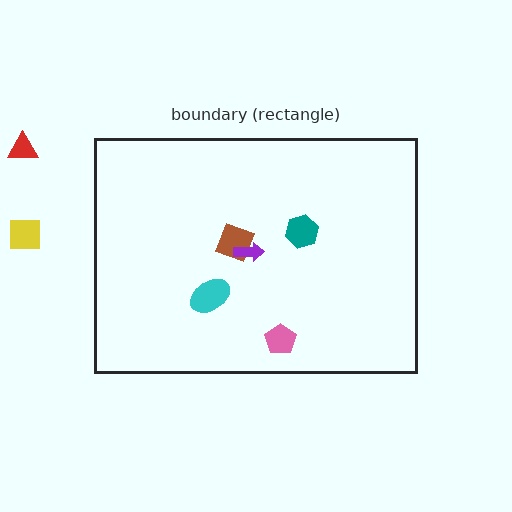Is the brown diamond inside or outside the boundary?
Inside.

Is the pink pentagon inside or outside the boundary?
Inside.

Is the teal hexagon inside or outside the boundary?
Inside.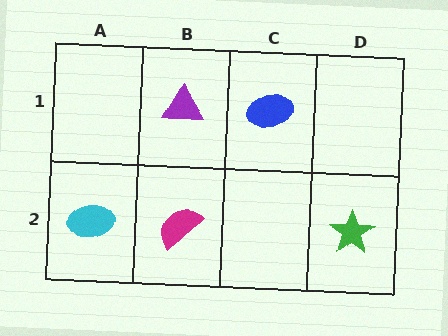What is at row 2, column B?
A magenta semicircle.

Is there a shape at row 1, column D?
No, that cell is empty.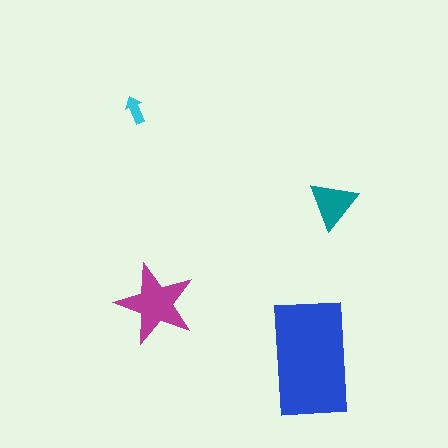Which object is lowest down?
The blue rectangle is bottommost.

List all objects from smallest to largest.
The cyan arrow, the teal triangle, the magenta star, the blue rectangle.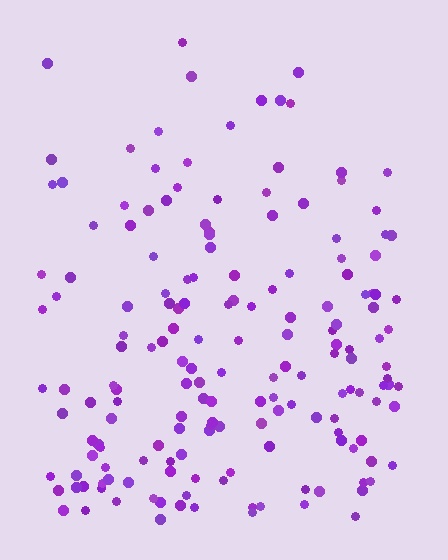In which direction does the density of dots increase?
From top to bottom, with the bottom side densest.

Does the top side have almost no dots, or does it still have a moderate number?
Still a moderate number, just noticeably fewer than the bottom.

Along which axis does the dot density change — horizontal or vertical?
Vertical.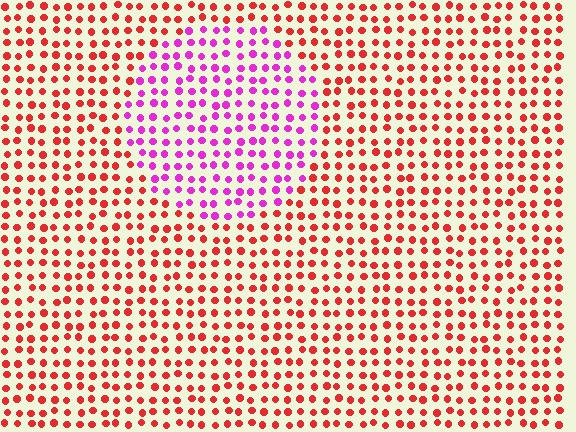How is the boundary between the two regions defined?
The boundary is defined purely by a slight shift in hue (about 53 degrees). Spacing, size, and orientation are identical on both sides.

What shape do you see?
I see a circle.